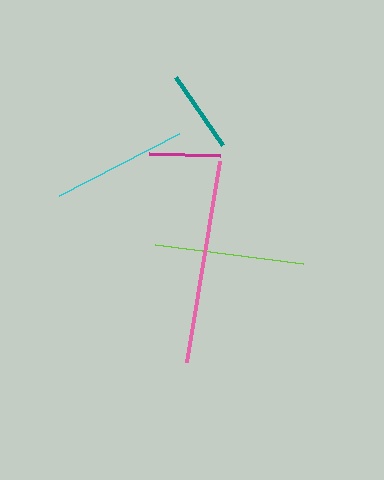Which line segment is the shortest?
The magenta line is the shortest at approximately 71 pixels.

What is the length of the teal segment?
The teal segment is approximately 83 pixels long.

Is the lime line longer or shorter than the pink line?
The pink line is longer than the lime line.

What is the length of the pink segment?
The pink segment is approximately 204 pixels long.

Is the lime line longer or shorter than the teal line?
The lime line is longer than the teal line.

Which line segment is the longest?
The pink line is the longest at approximately 204 pixels.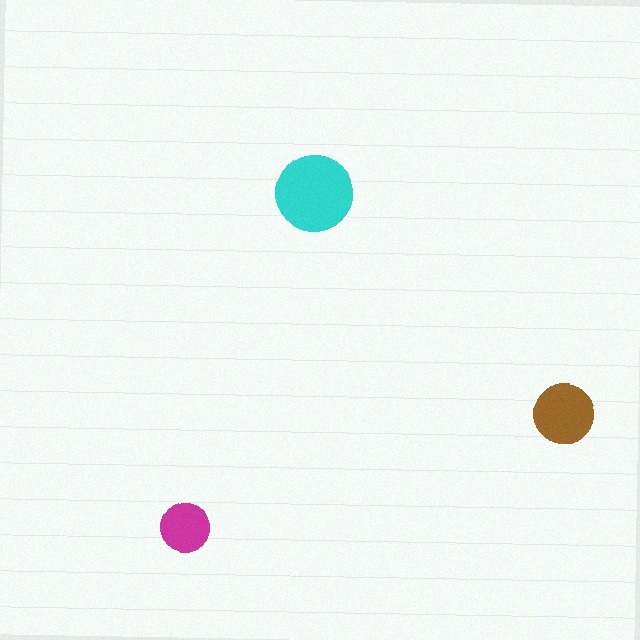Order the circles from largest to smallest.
the cyan one, the brown one, the magenta one.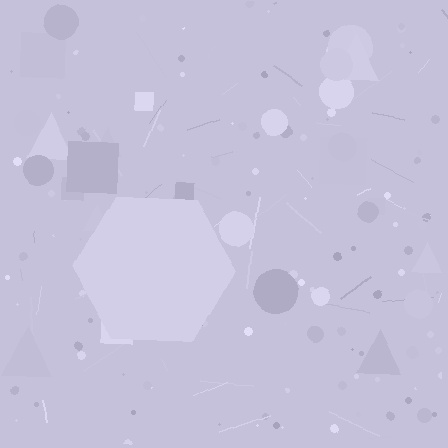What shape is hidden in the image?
A hexagon is hidden in the image.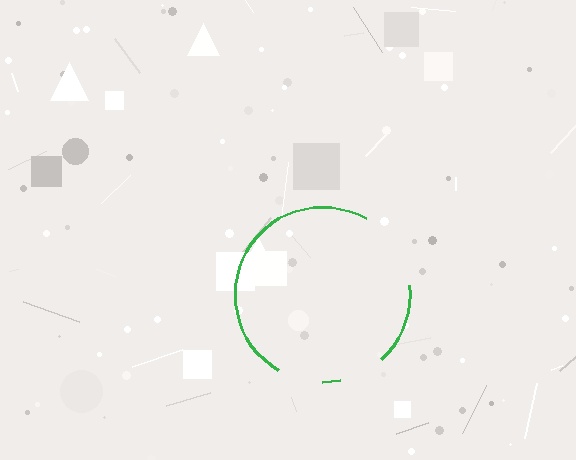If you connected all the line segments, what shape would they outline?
They would outline a circle.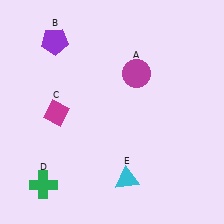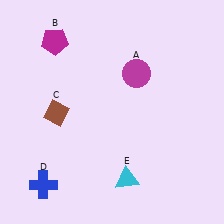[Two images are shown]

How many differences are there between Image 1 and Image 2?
There are 3 differences between the two images.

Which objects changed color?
B changed from purple to magenta. C changed from magenta to brown. D changed from green to blue.